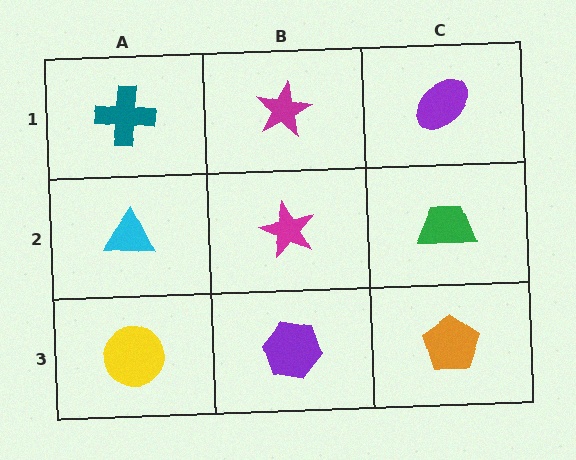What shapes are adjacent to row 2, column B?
A magenta star (row 1, column B), a purple hexagon (row 3, column B), a cyan triangle (row 2, column A), a green trapezoid (row 2, column C).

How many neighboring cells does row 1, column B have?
3.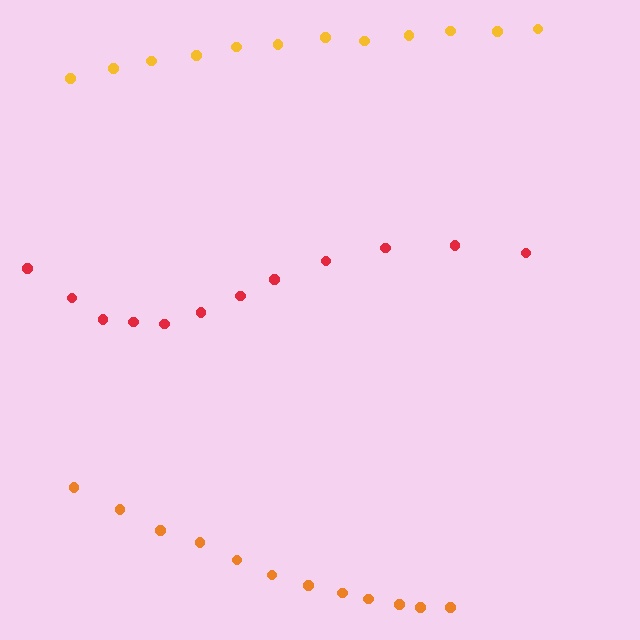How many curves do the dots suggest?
There are 3 distinct paths.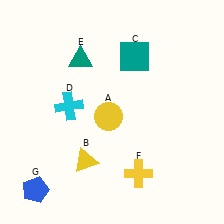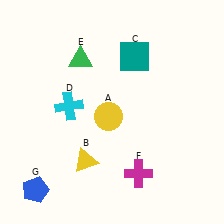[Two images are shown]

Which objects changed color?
E changed from teal to green. F changed from yellow to magenta.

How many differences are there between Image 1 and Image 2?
There are 2 differences between the two images.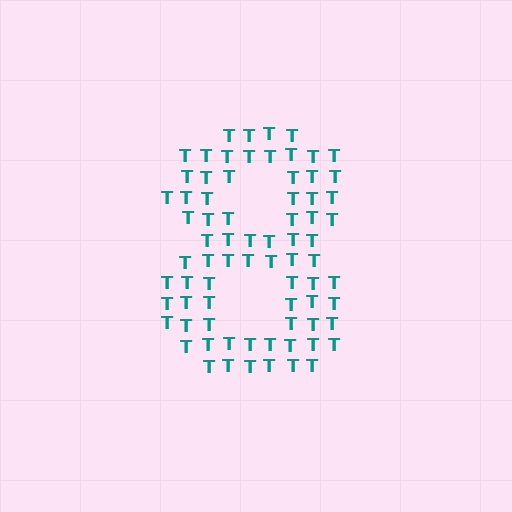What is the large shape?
The large shape is the digit 8.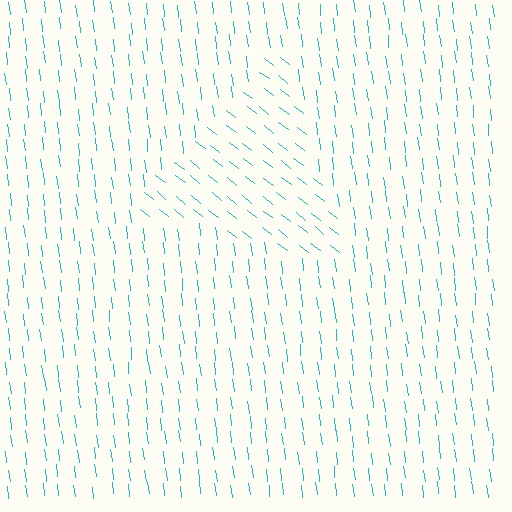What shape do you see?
I see a triangle.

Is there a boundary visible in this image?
Yes, there is a texture boundary formed by a change in line orientation.